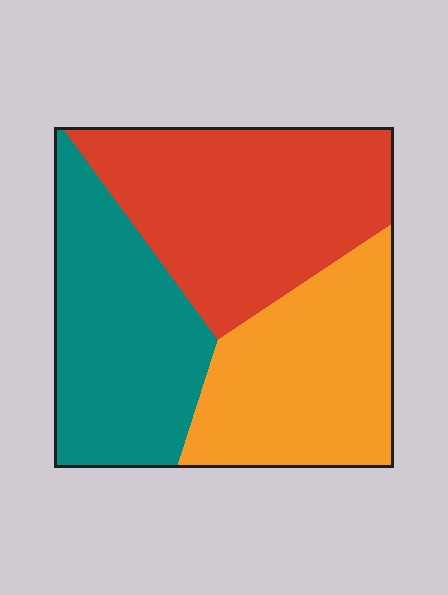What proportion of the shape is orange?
Orange covers 31% of the shape.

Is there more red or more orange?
Red.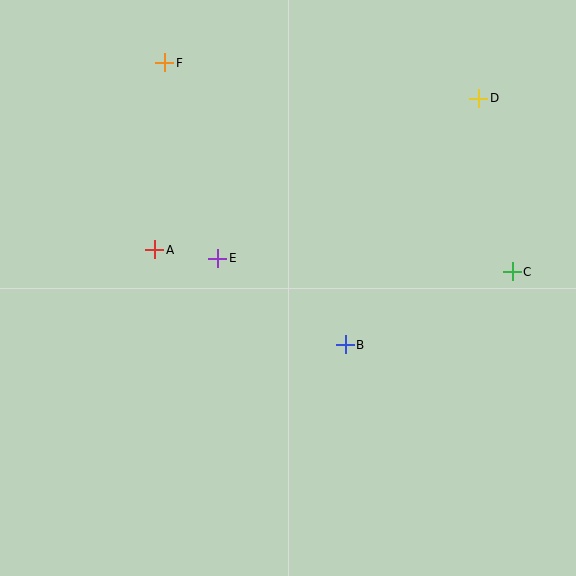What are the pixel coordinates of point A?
Point A is at (155, 250).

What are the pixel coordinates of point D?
Point D is at (479, 98).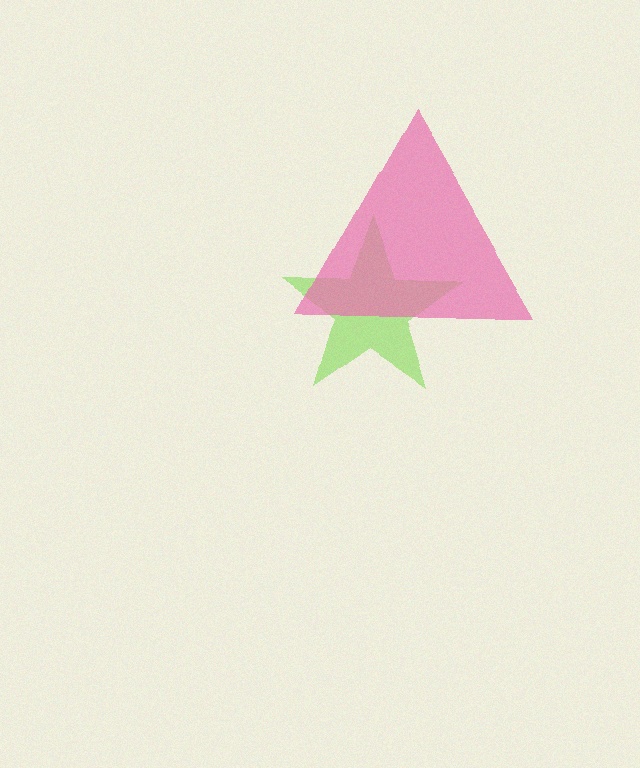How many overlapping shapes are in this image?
There are 2 overlapping shapes in the image.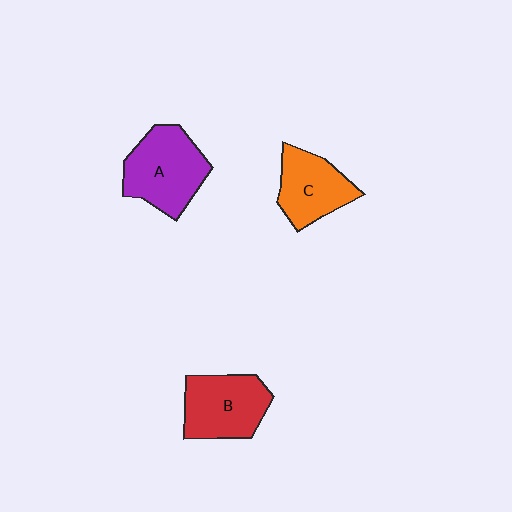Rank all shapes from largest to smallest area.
From largest to smallest: A (purple), B (red), C (orange).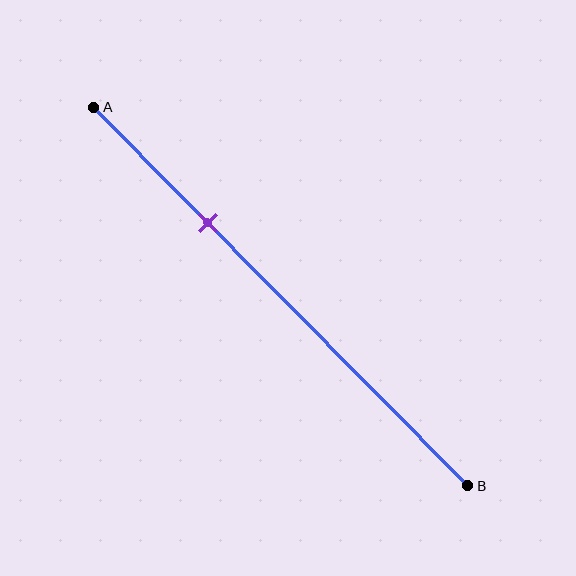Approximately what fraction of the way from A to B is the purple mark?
The purple mark is approximately 30% of the way from A to B.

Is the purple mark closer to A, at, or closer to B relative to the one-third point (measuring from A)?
The purple mark is approximately at the one-third point of segment AB.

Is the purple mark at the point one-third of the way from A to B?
Yes, the mark is approximately at the one-third point.